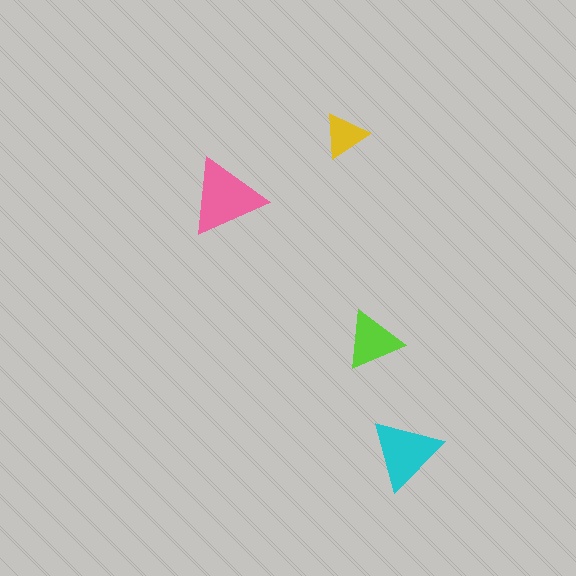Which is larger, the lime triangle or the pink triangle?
The pink one.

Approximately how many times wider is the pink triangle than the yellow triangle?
About 1.5 times wider.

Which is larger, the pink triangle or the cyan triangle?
The pink one.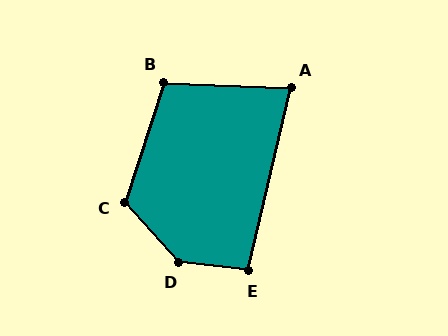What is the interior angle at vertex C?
Approximately 120 degrees (obtuse).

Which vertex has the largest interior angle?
D, at approximately 138 degrees.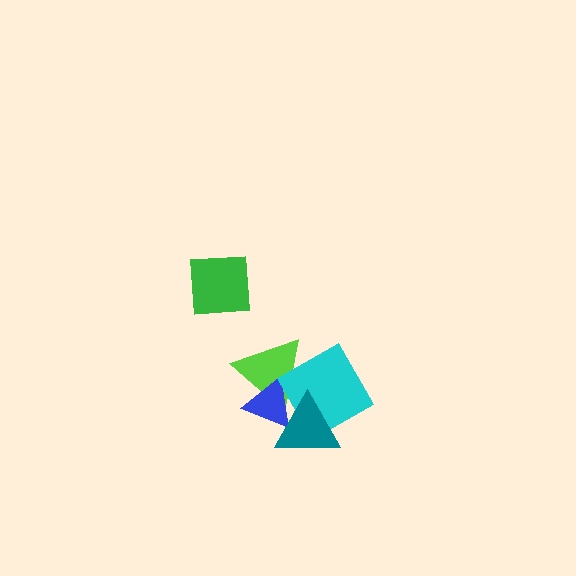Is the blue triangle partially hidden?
Yes, it is partially covered by another shape.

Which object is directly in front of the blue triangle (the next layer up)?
The cyan diamond is directly in front of the blue triangle.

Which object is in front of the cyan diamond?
The teal triangle is in front of the cyan diamond.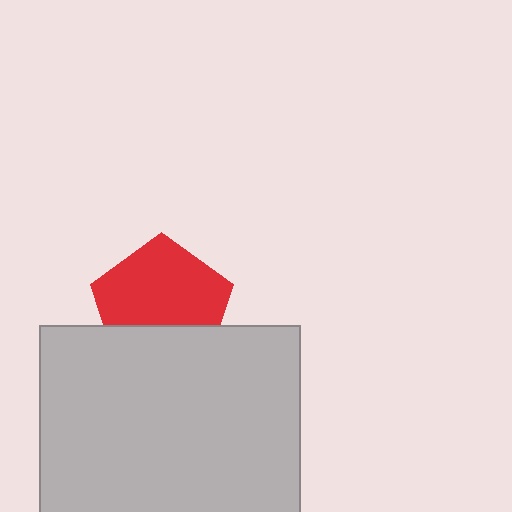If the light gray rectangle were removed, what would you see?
You would see the complete red pentagon.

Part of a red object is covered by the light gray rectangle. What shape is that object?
It is a pentagon.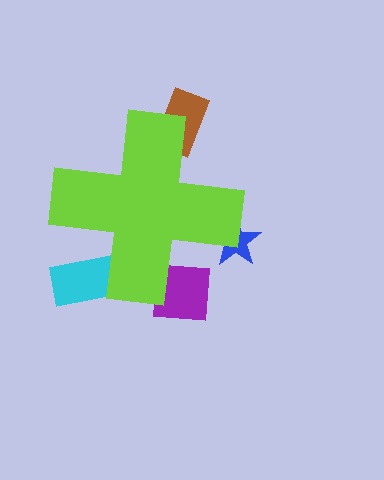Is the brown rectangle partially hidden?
Yes, the brown rectangle is partially hidden behind the lime cross.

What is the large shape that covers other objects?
A lime cross.